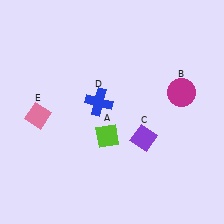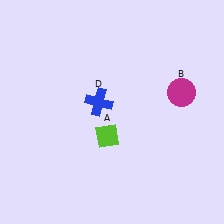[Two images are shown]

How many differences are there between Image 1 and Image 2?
There are 2 differences between the two images.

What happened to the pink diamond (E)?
The pink diamond (E) was removed in Image 2. It was in the bottom-left area of Image 1.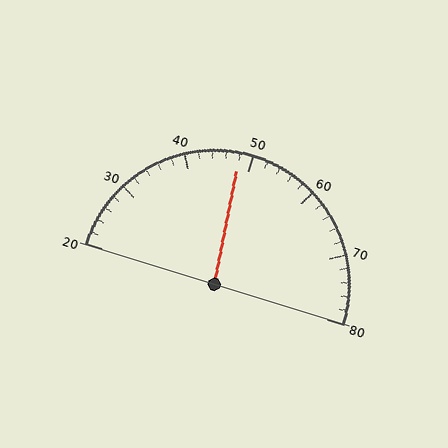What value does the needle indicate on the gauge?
The needle indicates approximately 48.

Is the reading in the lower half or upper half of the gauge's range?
The reading is in the lower half of the range (20 to 80).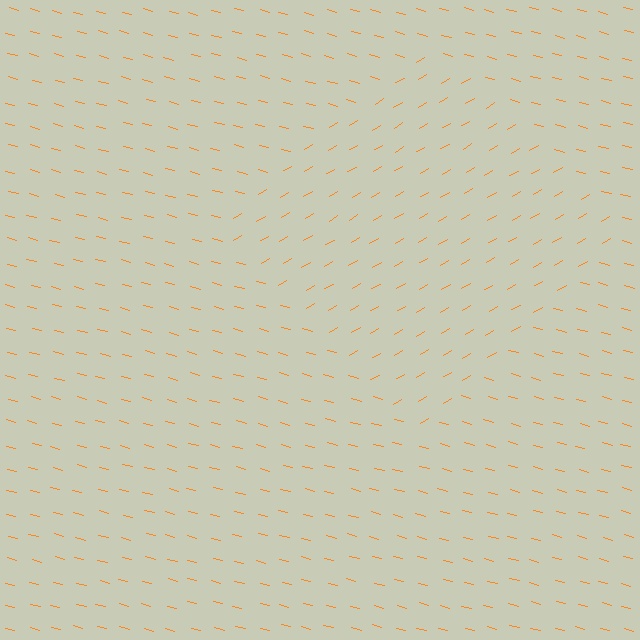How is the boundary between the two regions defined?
The boundary is defined purely by a change in line orientation (approximately 45 degrees difference). All lines are the same color and thickness.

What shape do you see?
I see a diamond.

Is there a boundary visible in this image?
Yes, there is a texture boundary formed by a change in line orientation.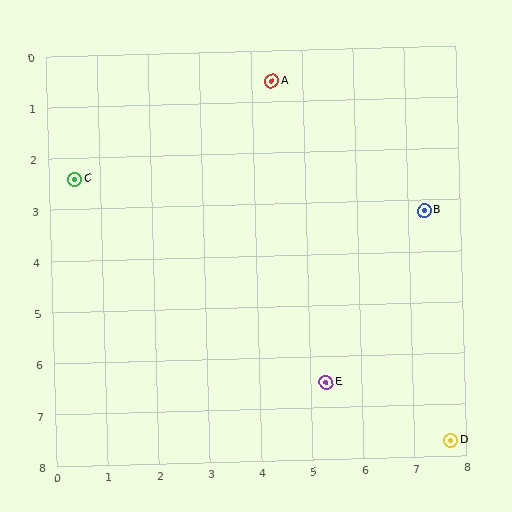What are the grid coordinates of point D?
Point D is at approximately (7.7, 7.7).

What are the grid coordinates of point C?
Point C is at approximately (0.5, 2.4).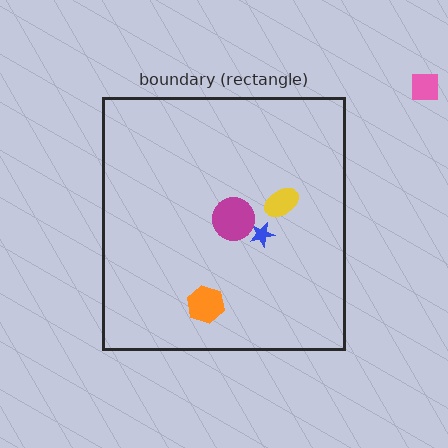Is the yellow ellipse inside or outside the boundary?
Inside.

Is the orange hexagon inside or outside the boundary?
Inside.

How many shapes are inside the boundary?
4 inside, 1 outside.